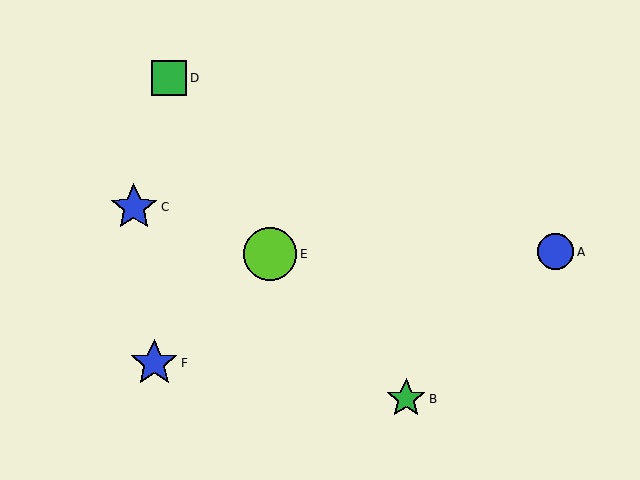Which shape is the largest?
The lime circle (labeled E) is the largest.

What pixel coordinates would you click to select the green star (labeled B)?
Click at (406, 399) to select the green star B.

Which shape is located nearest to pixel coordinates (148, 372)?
The blue star (labeled F) at (154, 363) is nearest to that location.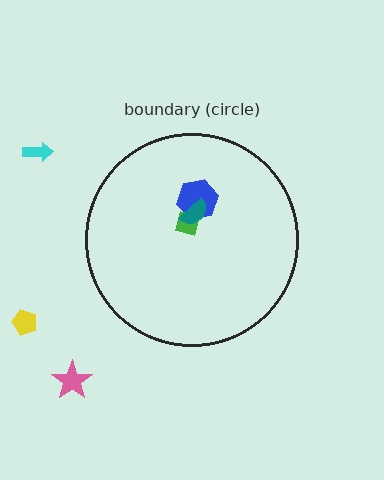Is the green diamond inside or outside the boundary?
Inside.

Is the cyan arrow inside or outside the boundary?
Outside.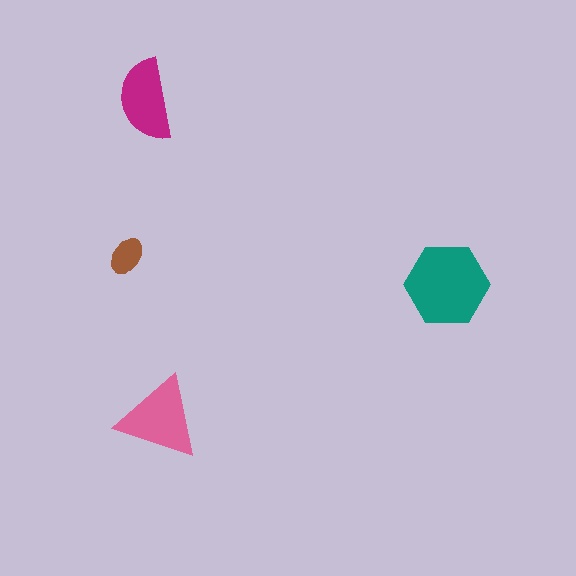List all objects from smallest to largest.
The brown ellipse, the magenta semicircle, the pink triangle, the teal hexagon.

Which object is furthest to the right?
The teal hexagon is rightmost.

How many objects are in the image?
There are 4 objects in the image.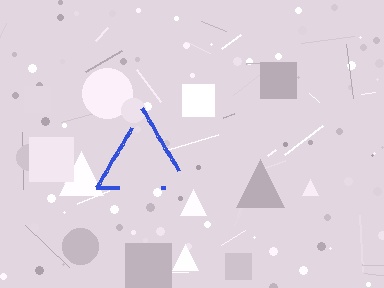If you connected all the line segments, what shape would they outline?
They would outline a triangle.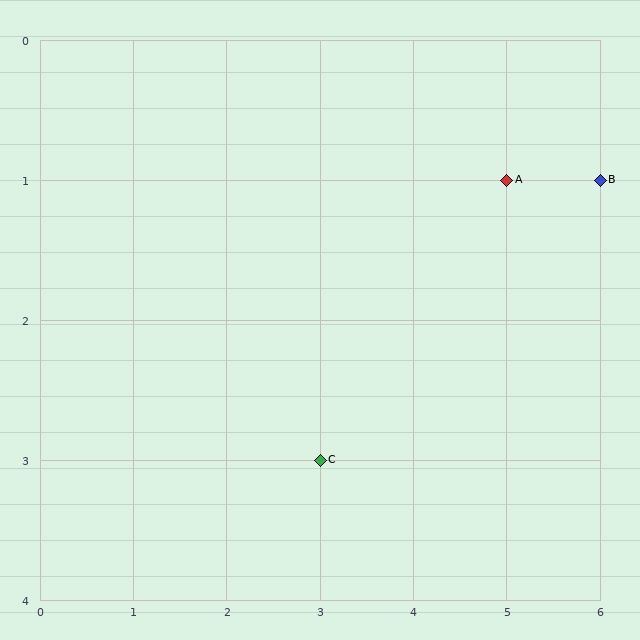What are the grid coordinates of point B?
Point B is at grid coordinates (6, 1).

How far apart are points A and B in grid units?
Points A and B are 1 column apart.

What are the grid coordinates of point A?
Point A is at grid coordinates (5, 1).